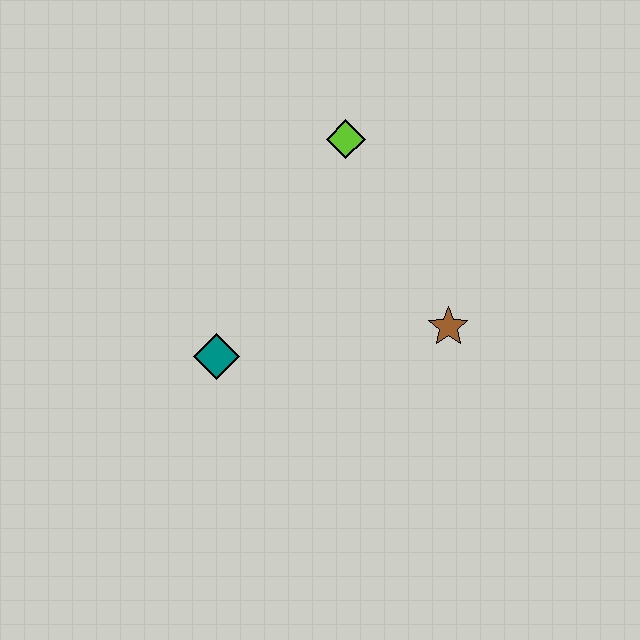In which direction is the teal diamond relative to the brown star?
The teal diamond is to the left of the brown star.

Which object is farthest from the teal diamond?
The lime diamond is farthest from the teal diamond.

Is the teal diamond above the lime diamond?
No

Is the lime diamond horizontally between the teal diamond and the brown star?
Yes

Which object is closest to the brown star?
The lime diamond is closest to the brown star.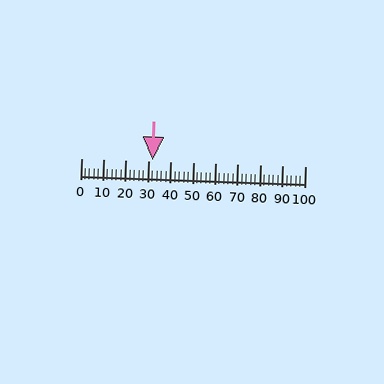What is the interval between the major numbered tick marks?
The major tick marks are spaced 10 units apart.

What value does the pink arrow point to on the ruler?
The pink arrow points to approximately 32.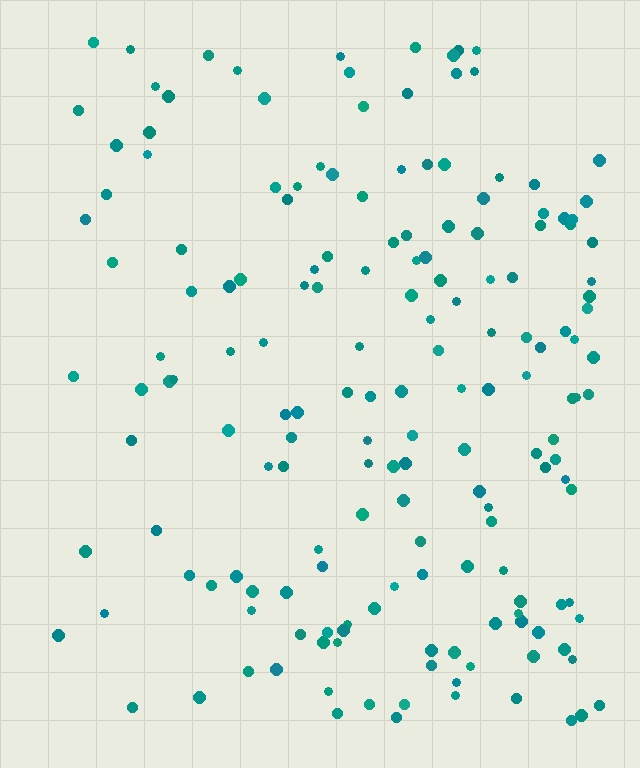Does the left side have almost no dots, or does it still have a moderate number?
Still a moderate number, just noticeably fewer than the right.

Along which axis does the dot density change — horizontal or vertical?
Horizontal.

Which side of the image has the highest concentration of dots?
The right.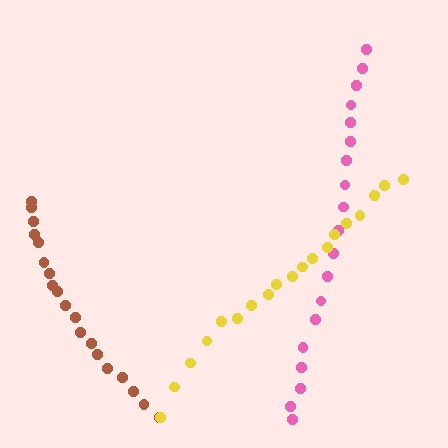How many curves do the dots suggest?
There are 3 distinct paths.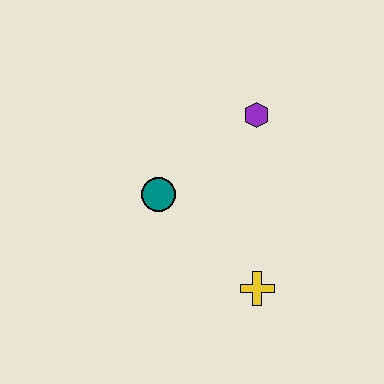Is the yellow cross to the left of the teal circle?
No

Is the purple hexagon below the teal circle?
No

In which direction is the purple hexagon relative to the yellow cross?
The purple hexagon is above the yellow cross.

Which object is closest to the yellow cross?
The teal circle is closest to the yellow cross.